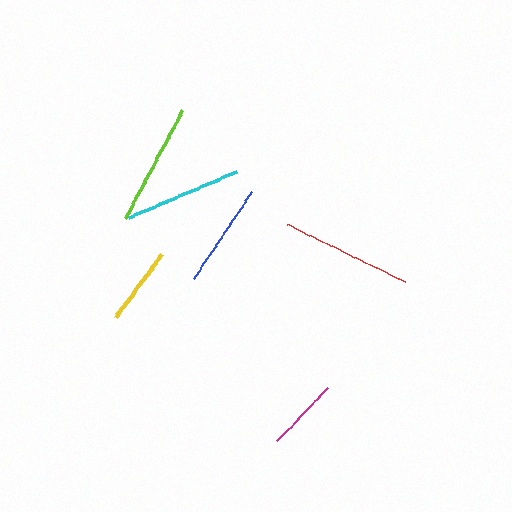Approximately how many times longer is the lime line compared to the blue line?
The lime line is approximately 1.2 times the length of the blue line.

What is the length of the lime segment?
The lime segment is approximately 121 pixels long.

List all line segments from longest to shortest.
From longest to shortest: red, lime, cyan, blue, yellow, magenta.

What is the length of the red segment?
The red segment is approximately 132 pixels long.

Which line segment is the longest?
The red line is the longest at approximately 132 pixels.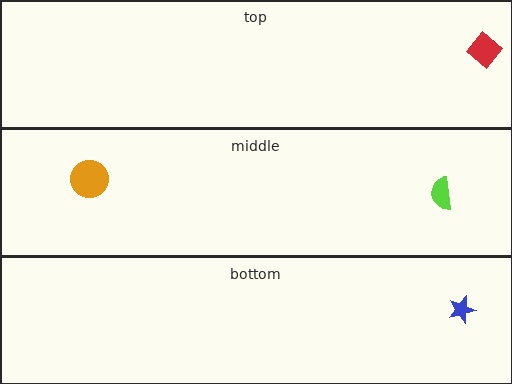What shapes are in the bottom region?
The blue star.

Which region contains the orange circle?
The middle region.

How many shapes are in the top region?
1.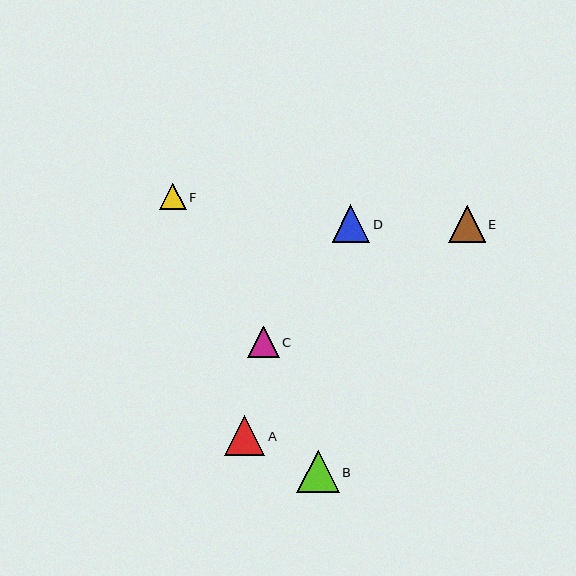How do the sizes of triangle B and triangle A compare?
Triangle B and triangle A are approximately the same size.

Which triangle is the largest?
Triangle B is the largest with a size of approximately 42 pixels.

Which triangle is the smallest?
Triangle F is the smallest with a size of approximately 27 pixels.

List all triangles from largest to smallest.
From largest to smallest: B, A, D, E, C, F.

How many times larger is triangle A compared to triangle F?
Triangle A is approximately 1.5 times the size of triangle F.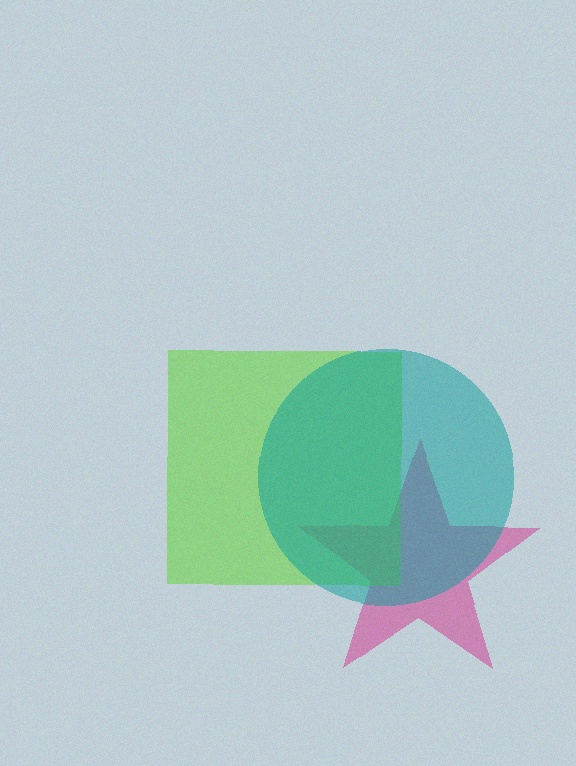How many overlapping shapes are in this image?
There are 3 overlapping shapes in the image.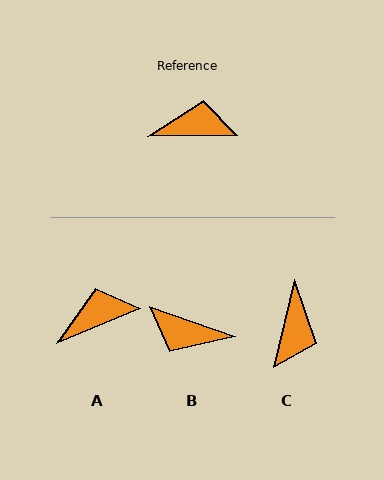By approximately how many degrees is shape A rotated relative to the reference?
Approximately 22 degrees counter-clockwise.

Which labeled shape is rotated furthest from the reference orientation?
B, about 160 degrees away.